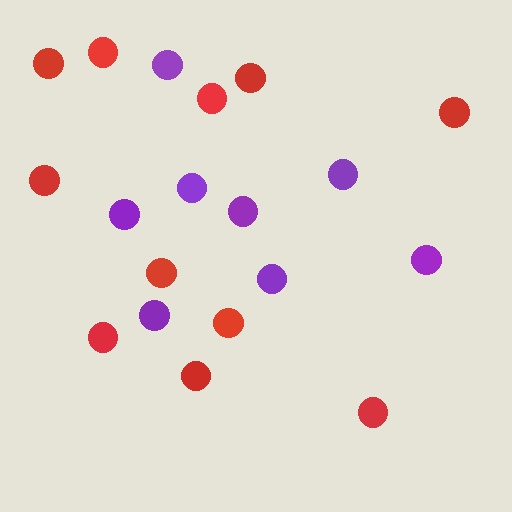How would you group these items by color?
There are 2 groups: one group of red circles (11) and one group of purple circles (8).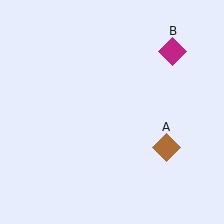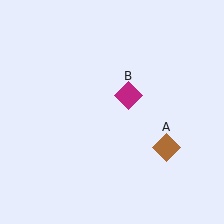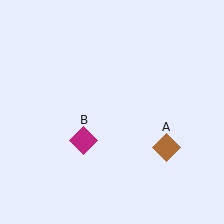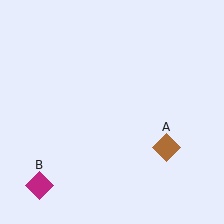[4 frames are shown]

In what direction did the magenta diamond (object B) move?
The magenta diamond (object B) moved down and to the left.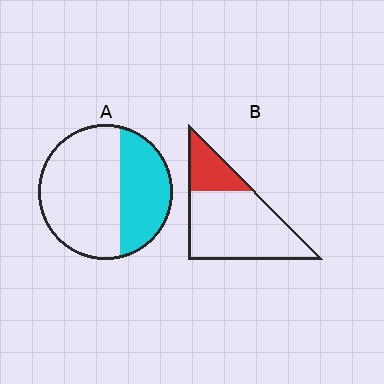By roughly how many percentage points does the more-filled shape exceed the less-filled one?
By roughly 10 percentage points (A over B).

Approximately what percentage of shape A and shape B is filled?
A is approximately 35% and B is approximately 25%.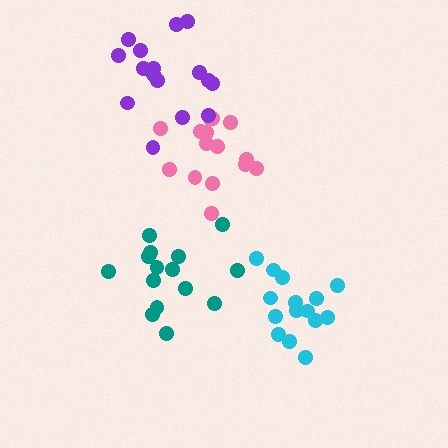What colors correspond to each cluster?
The clusters are colored: pink, cyan, teal, purple.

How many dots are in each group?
Group 1: 15 dots, Group 2: 15 dots, Group 3: 15 dots, Group 4: 16 dots (61 total).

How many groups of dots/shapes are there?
There are 4 groups.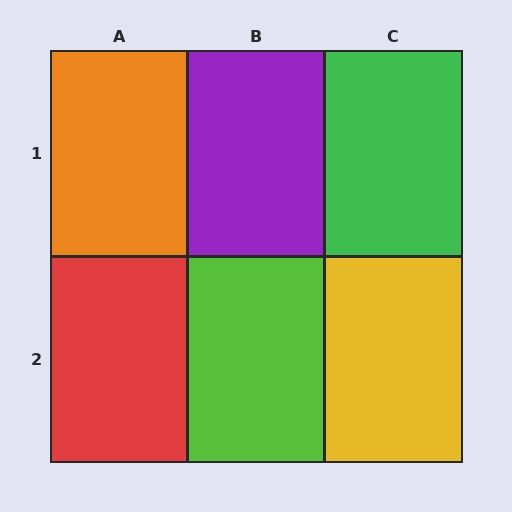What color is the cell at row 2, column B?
Lime.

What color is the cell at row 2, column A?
Red.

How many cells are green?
1 cell is green.